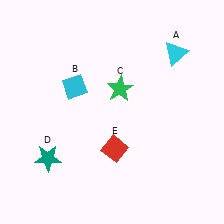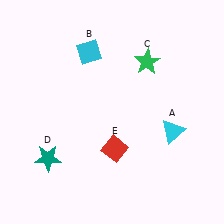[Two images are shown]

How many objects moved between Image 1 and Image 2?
3 objects moved between the two images.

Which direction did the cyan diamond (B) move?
The cyan diamond (B) moved up.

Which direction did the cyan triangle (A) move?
The cyan triangle (A) moved down.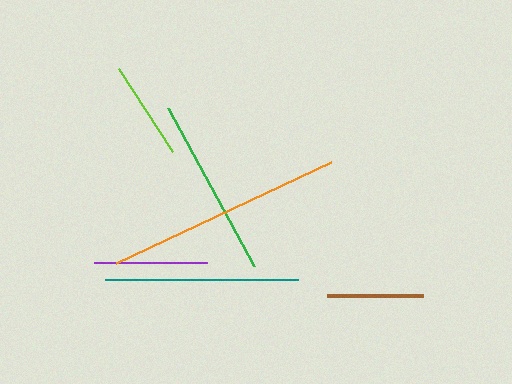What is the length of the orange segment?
The orange segment is approximately 238 pixels long.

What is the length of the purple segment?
The purple segment is approximately 113 pixels long.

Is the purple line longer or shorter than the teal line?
The teal line is longer than the purple line.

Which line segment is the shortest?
The brown line is the shortest at approximately 96 pixels.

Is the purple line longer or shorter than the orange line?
The orange line is longer than the purple line.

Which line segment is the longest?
The orange line is the longest at approximately 238 pixels.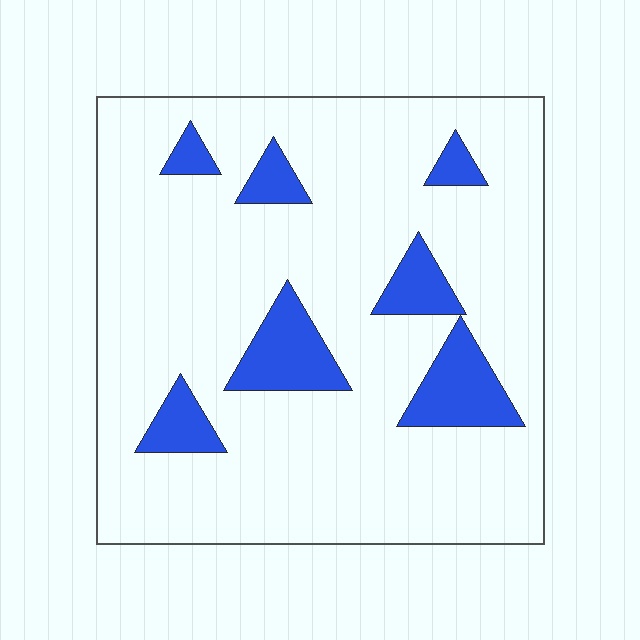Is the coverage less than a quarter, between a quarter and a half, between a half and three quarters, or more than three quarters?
Less than a quarter.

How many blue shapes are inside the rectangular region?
7.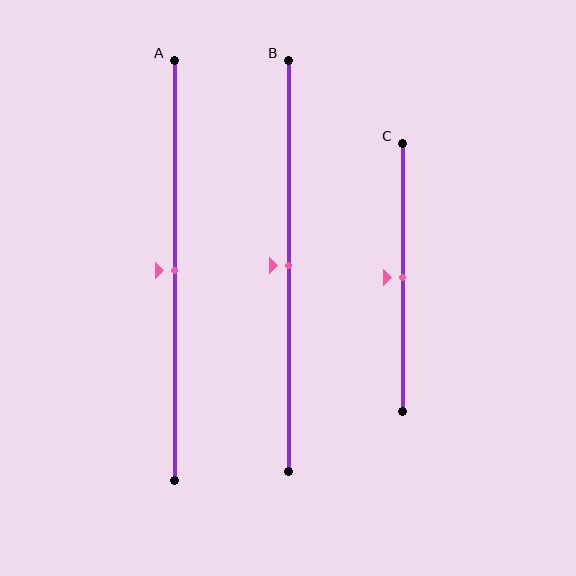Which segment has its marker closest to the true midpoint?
Segment A has its marker closest to the true midpoint.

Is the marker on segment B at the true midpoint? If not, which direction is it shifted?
Yes, the marker on segment B is at the true midpoint.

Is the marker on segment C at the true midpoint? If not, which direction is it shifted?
Yes, the marker on segment C is at the true midpoint.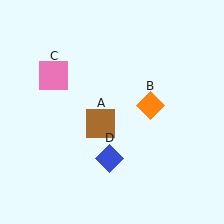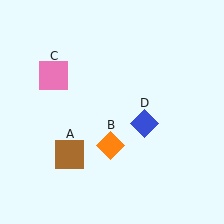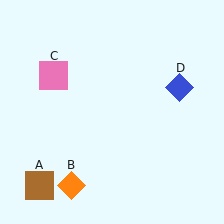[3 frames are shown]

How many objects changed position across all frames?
3 objects changed position: brown square (object A), orange diamond (object B), blue diamond (object D).